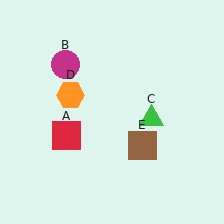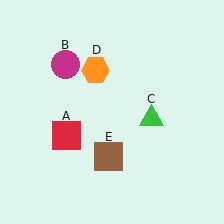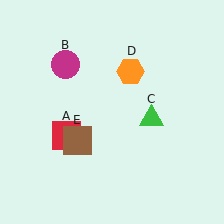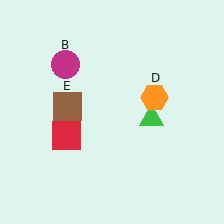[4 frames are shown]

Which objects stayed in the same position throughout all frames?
Red square (object A) and magenta circle (object B) and green triangle (object C) remained stationary.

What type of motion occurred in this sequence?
The orange hexagon (object D), brown square (object E) rotated clockwise around the center of the scene.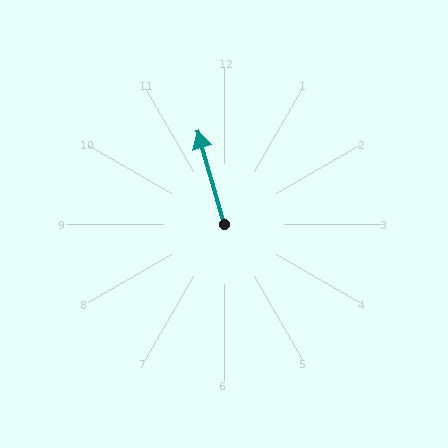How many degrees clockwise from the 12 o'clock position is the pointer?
Approximately 344 degrees.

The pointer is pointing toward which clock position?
Roughly 11 o'clock.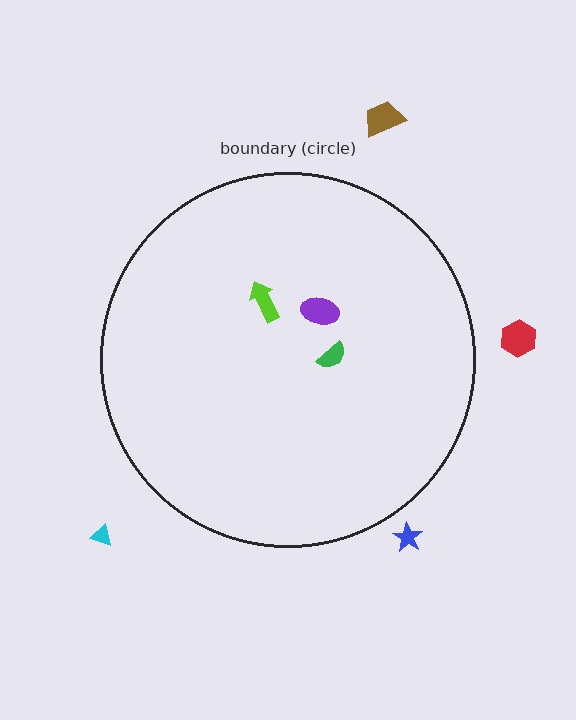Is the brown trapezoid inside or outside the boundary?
Outside.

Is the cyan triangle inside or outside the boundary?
Outside.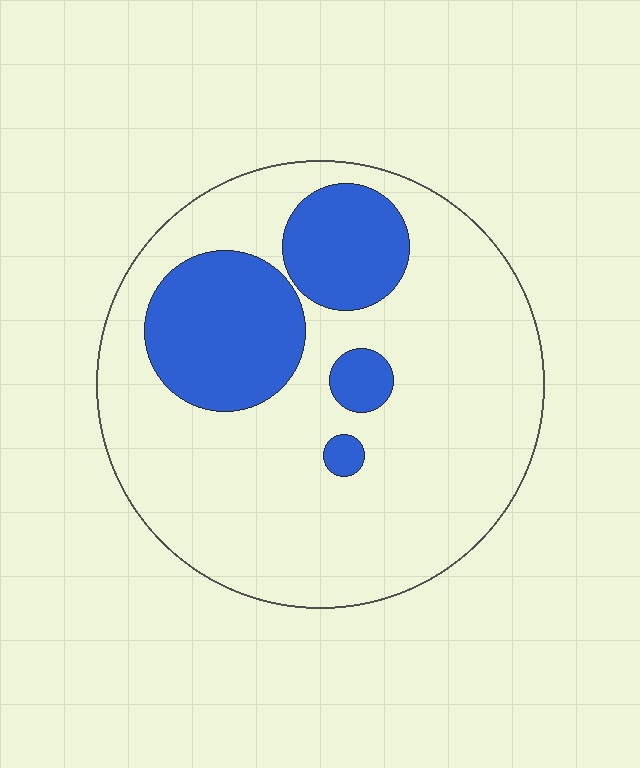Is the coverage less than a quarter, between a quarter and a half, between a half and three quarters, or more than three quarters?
Less than a quarter.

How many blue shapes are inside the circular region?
4.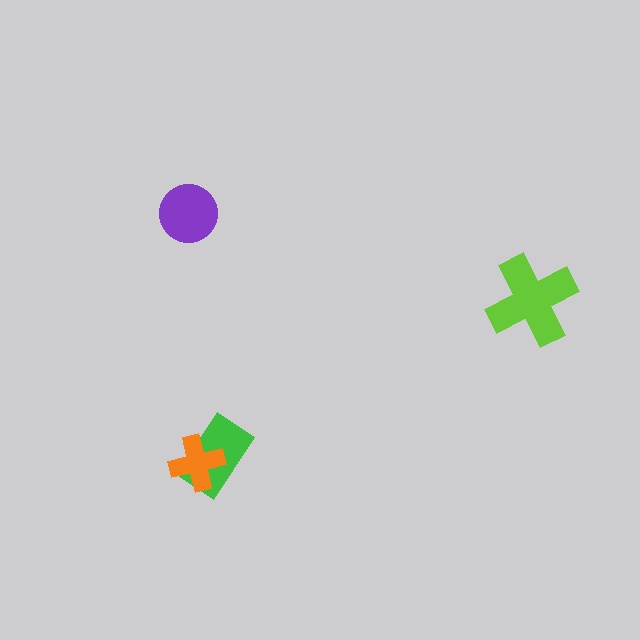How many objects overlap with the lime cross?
0 objects overlap with the lime cross.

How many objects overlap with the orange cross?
1 object overlaps with the orange cross.